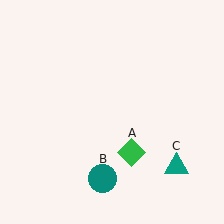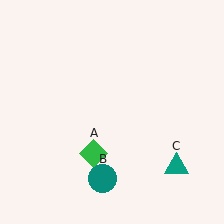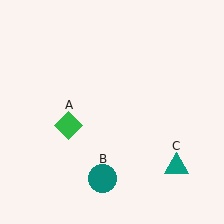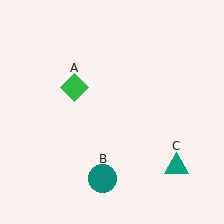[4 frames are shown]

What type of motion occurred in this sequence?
The green diamond (object A) rotated clockwise around the center of the scene.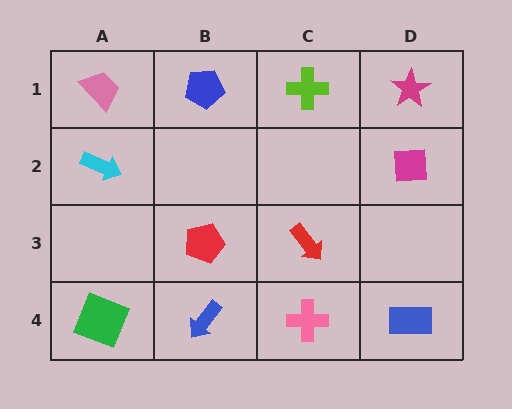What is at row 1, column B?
A blue pentagon.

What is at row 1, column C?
A lime cross.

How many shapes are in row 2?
2 shapes.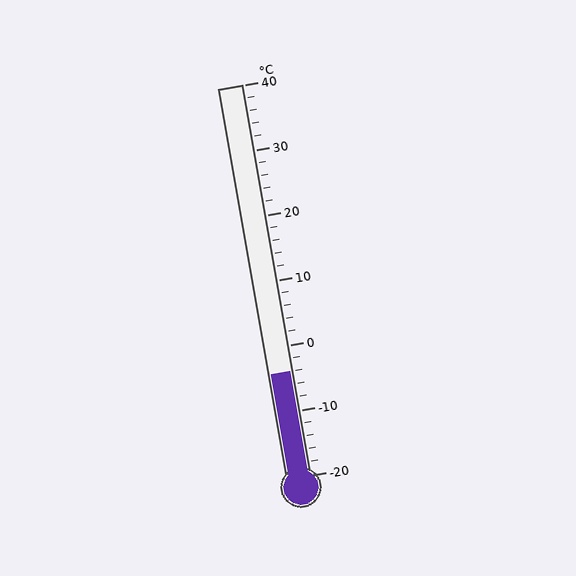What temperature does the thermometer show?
The thermometer shows approximately -4°C.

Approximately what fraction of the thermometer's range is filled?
The thermometer is filled to approximately 25% of its range.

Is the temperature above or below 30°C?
The temperature is below 30°C.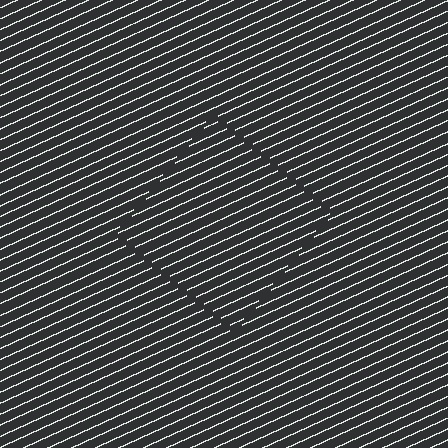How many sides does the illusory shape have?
4 sides — the line-ends trace a square.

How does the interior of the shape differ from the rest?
The interior of the shape contains the same grating, shifted by half a period — the contour is defined by the phase discontinuity where line-ends from the inner and outer gratings abut.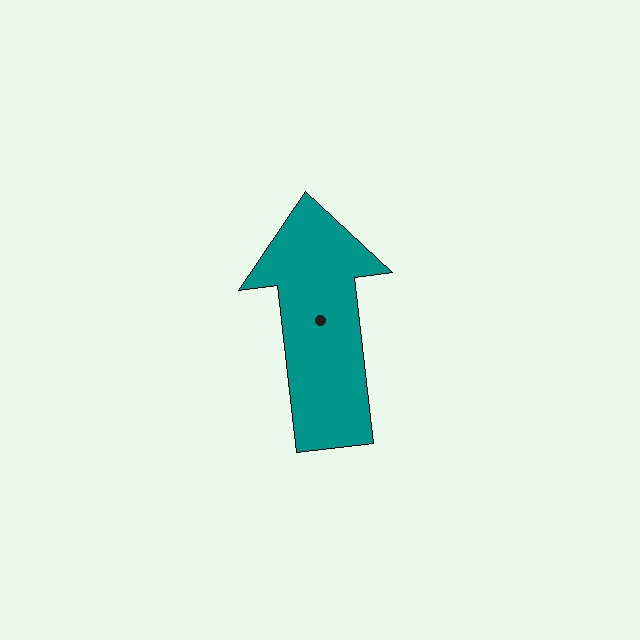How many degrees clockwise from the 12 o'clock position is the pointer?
Approximately 353 degrees.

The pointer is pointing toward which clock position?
Roughly 12 o'clock.